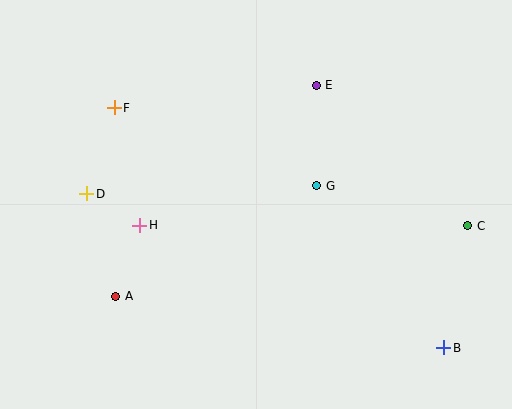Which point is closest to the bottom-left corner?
Point A is closest to the bottom-left corner.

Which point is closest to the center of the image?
Point G at (317, 186) is closest to the center.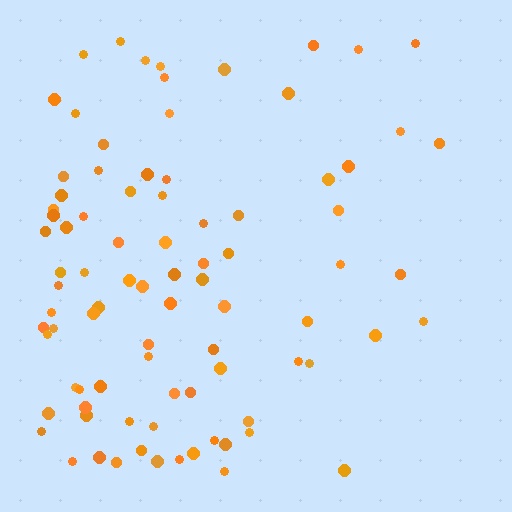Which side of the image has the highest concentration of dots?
The left.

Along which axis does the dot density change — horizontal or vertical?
Horizontal.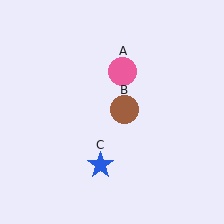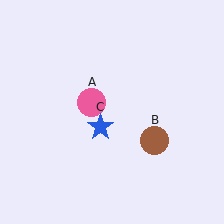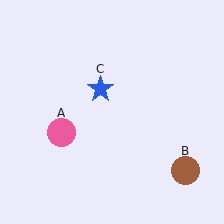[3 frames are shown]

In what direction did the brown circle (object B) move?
The brown circle (object B) moved down and to the right.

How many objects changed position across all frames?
3 objects changed position: pink circle (object A), brown circle (object B), blue star (object C).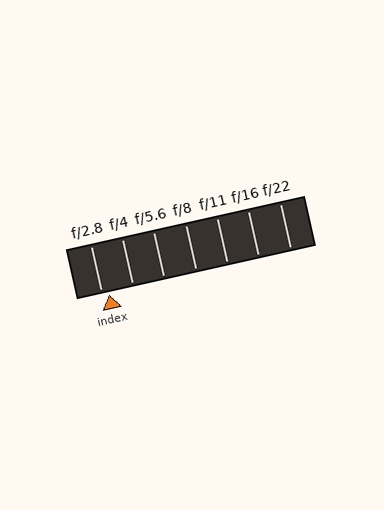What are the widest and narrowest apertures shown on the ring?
The widest aperture shown is f/2.8 and the narrowest is f/22.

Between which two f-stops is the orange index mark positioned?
The index mark is between f/2.8 and f/4.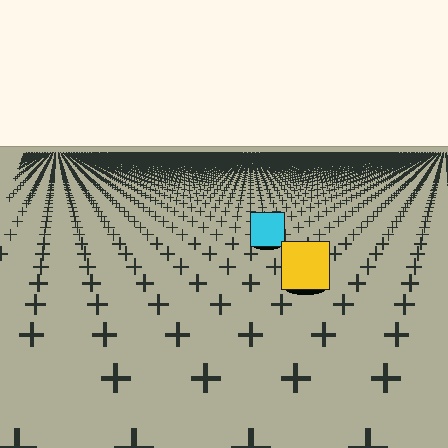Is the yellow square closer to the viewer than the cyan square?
Yes. The yellow square is closer — you can tell from the texture gradient: the ground texture is coarser near it.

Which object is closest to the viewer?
The yellow square is closest. The texture marks near it are larger and more spread out.